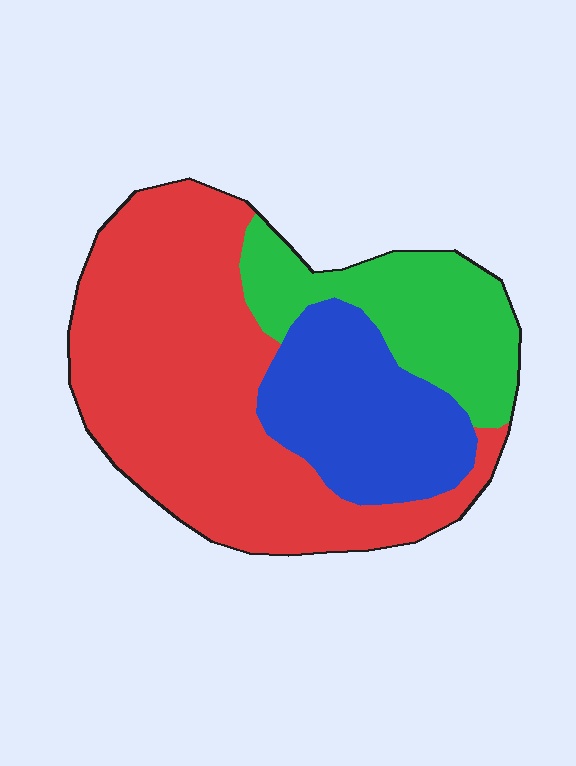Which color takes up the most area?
Red, at roughly 55%.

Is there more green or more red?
Red.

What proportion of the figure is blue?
Blue covers 23% of the figure.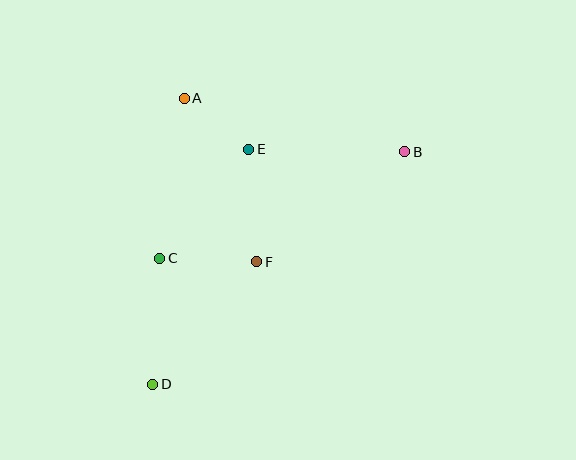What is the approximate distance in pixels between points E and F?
The distance between E and F is approximately 113 pixels.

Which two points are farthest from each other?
Points B and D are farthest from each other.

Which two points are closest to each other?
Points A and E are closest to each other.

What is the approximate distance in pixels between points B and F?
The distance between B and F is approximately 185 pixels.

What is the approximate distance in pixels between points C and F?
The distance between C and F is approximately 97 pixels.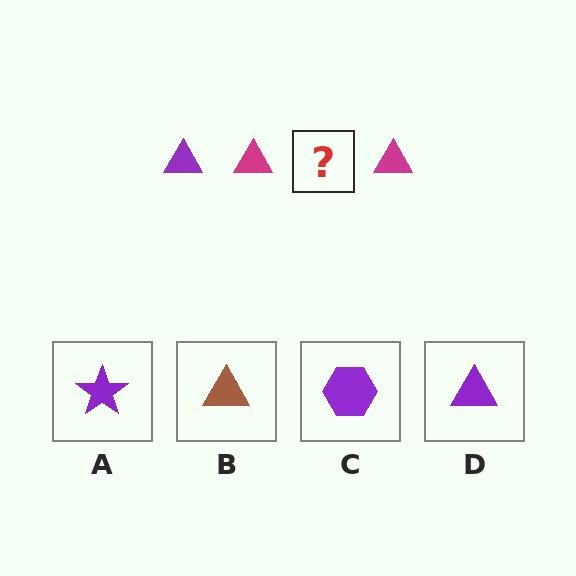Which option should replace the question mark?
Option D.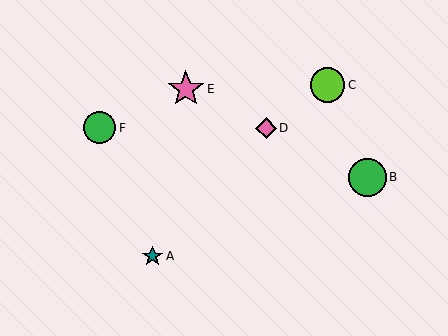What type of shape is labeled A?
Shape A is a teal star.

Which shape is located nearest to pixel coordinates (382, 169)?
The green circle (labeled B) at (367, 177) is nearest to that location.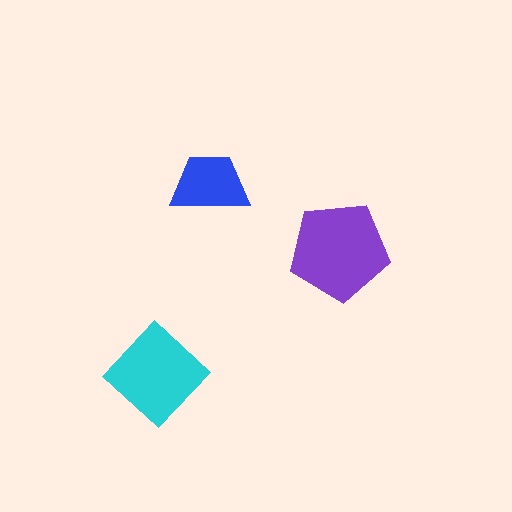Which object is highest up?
The blue trapezoid is topmost.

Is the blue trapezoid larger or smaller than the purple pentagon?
Smaller.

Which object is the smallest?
The blue trapezoid.